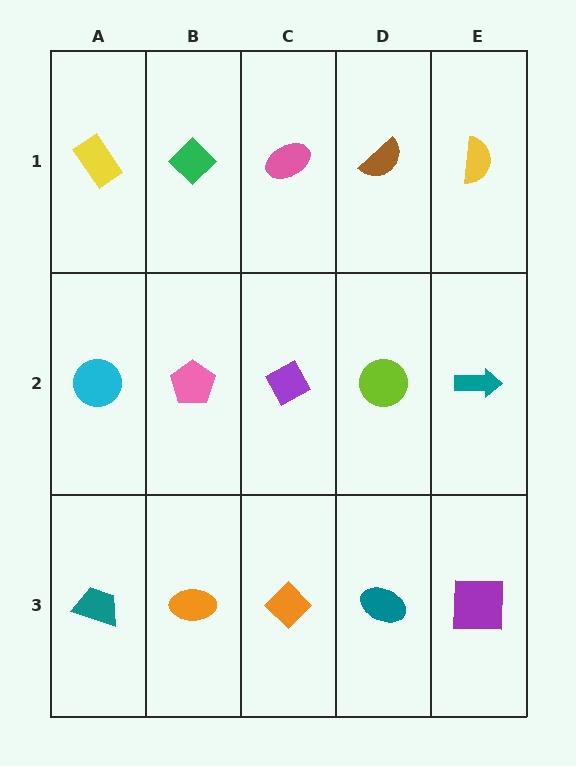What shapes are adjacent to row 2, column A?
A yellow rectangle (row 1, column A), a teal trapezoid (row 3, column A), a pink pentagon (row 2, column B).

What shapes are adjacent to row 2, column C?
A pink ellipse (row 1, column C), an orange diamond (row 3, column C), a pink pentagon (row 2, column B), a lime circle (row 2, column D).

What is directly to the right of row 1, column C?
A brown semicircle.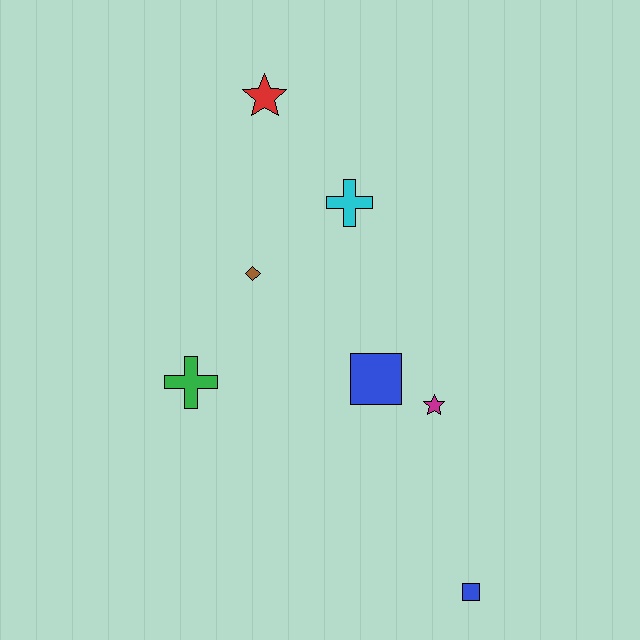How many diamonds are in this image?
There is 1 diamond.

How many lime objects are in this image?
There are no lime objects.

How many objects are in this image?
There are 7 objects.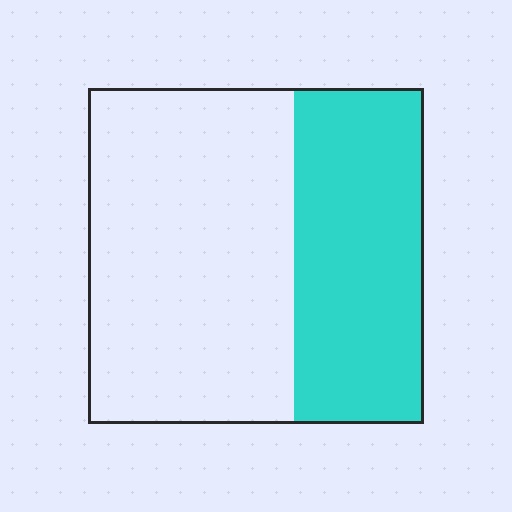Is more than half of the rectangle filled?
No.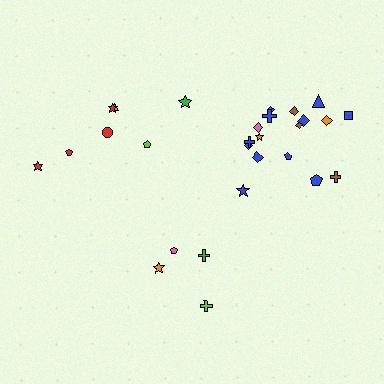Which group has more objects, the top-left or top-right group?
The top-right group.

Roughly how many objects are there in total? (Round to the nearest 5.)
Roughly 30 objects in total.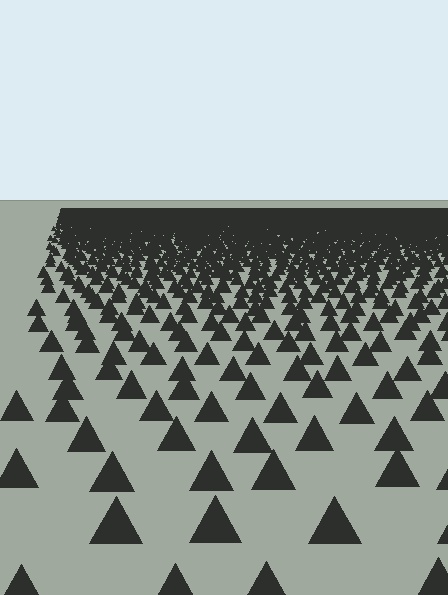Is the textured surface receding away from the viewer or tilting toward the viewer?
The surface is receding away from the viewer. Texture elements get smaller and denser toward the top.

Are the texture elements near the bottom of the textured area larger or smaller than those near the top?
Larger. Near the bottom, elements are closer to the viewer and appear at a bigger on-screen size.